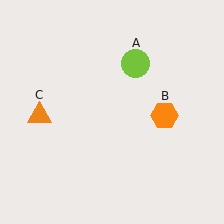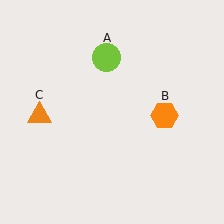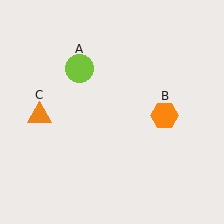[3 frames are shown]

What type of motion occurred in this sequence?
The lime circle (object A) rotated counterclockwise around the center of the scene.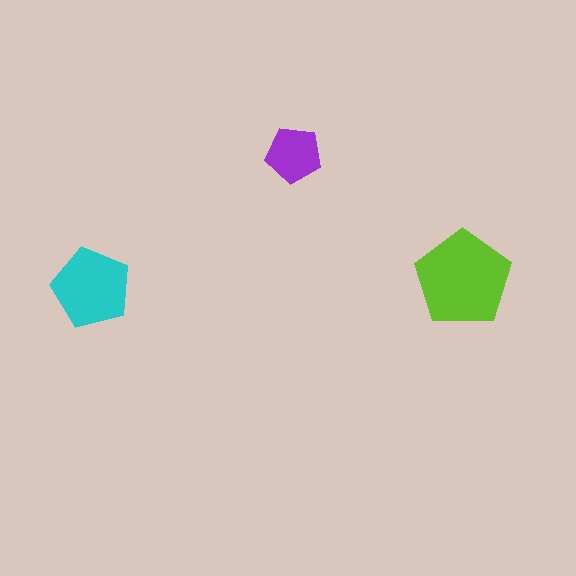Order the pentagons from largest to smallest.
the lime one, the cyan one, the purple one.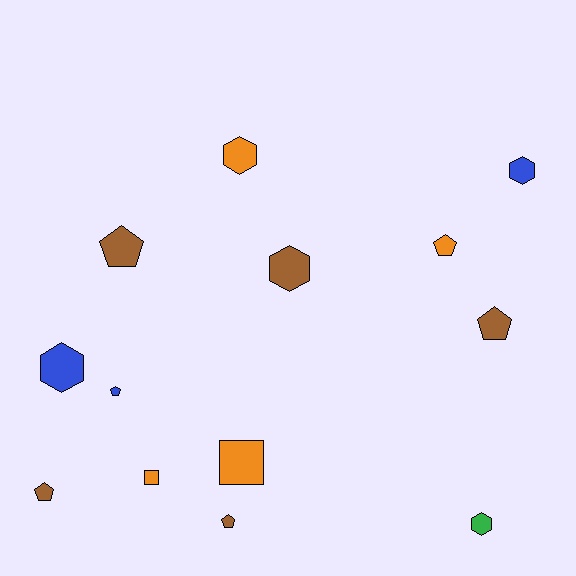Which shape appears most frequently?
Pentagon, with 6 objects.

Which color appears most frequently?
Brown, with 5 objects.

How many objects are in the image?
There are 13 objects.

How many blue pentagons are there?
There is 1 blue pentagon.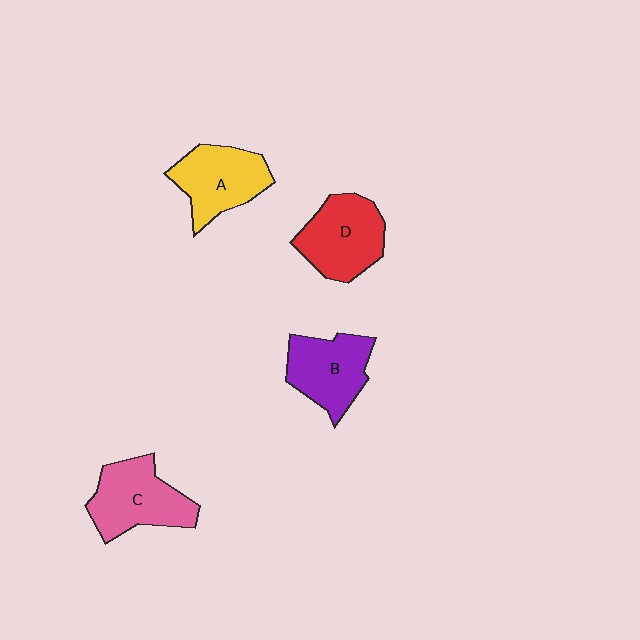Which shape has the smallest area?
Shape B (purple).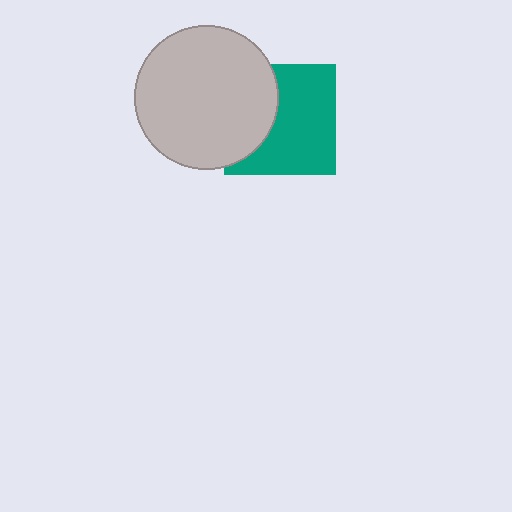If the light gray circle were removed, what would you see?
You would see the complete teal square.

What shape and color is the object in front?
The object in front is a light gray circle.